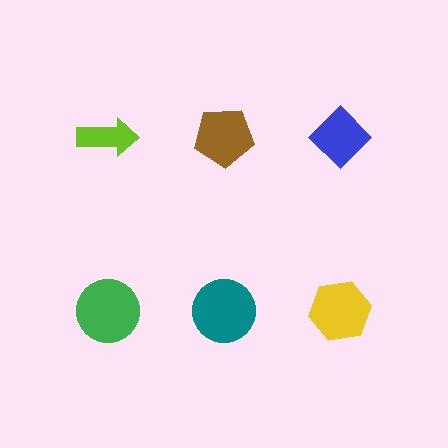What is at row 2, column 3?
A yellow hexagon.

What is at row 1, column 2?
A brown pentagon.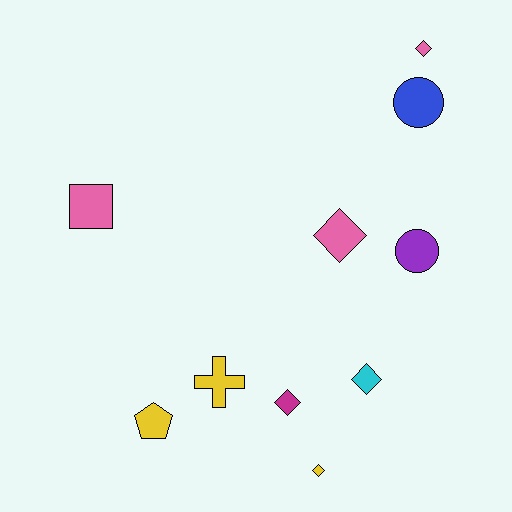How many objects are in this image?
There are 10 objects.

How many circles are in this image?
There are 2 circles.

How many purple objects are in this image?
There is 1 purple object.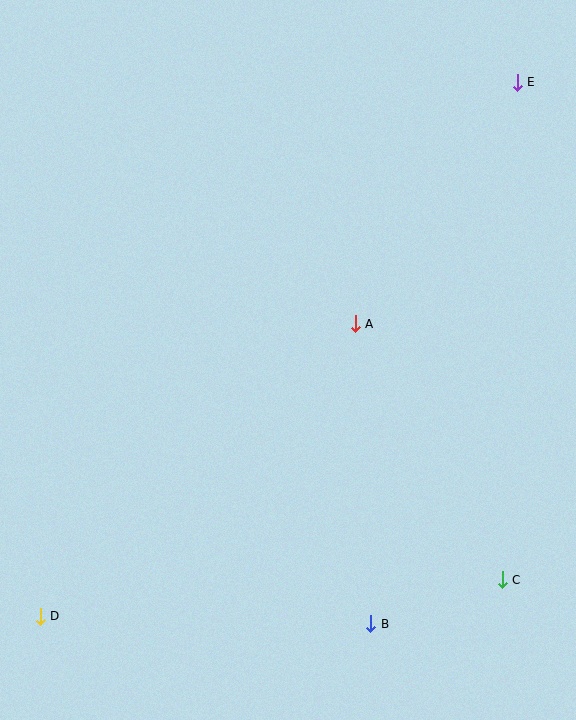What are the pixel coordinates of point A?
Point A is at (355, 324).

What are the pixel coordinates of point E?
Point E is at (517, 82).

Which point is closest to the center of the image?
Point A at (355, 324) is closest to the center.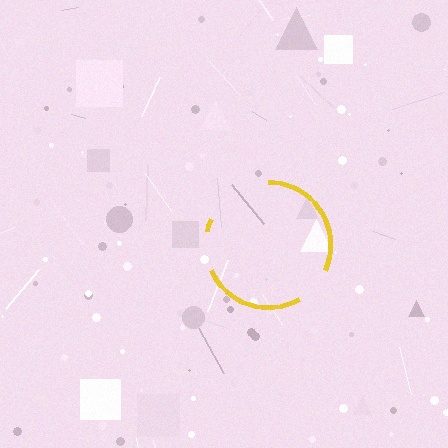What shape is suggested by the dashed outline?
The dashed outline suggests a circle.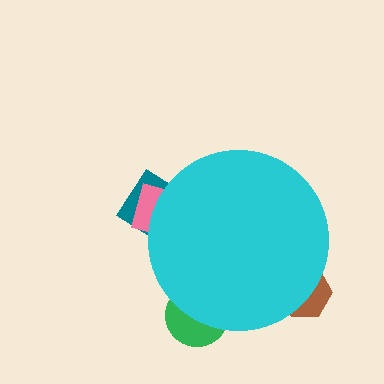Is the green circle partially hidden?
Yes, the green circle is partially hidden behind the cyan circle.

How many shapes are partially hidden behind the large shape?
4 shapes are partially hidden.